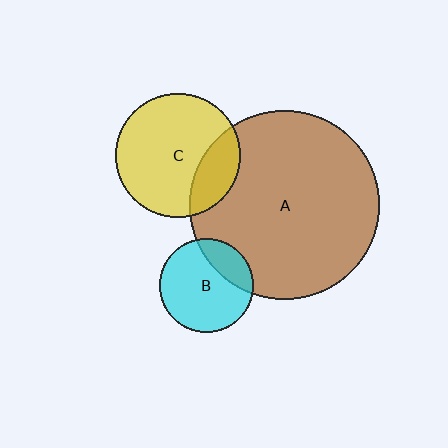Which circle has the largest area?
Circle A (brown).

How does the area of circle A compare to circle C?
Approximately 2.3 times.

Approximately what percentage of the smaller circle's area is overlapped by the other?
Approximately 20%.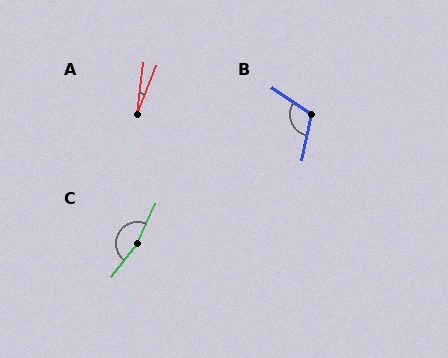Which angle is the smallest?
A, at approximately 15 degrees.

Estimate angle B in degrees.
Approximately 113 degrees.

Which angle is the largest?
C, at approximately 167 degrees.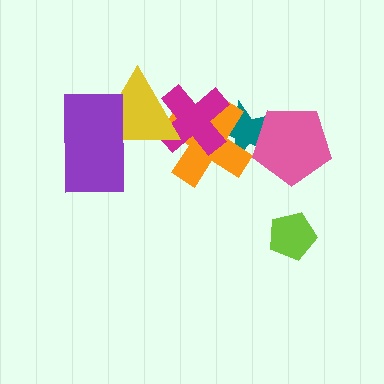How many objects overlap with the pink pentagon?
1 object overlaps with the pink pentagon.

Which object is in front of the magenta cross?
The yellow triangle is in front of the magenta cross.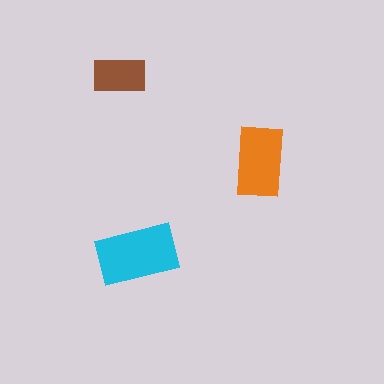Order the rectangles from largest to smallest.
the cyan one, the orange one, the brown one.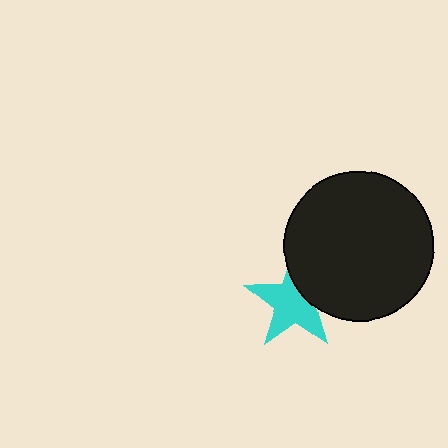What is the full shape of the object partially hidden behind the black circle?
The partially hidden object is a cyan star.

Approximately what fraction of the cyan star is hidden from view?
Roughly 32% of the cyan star is hidden behind the black circle.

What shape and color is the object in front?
The object in front is a black circle.